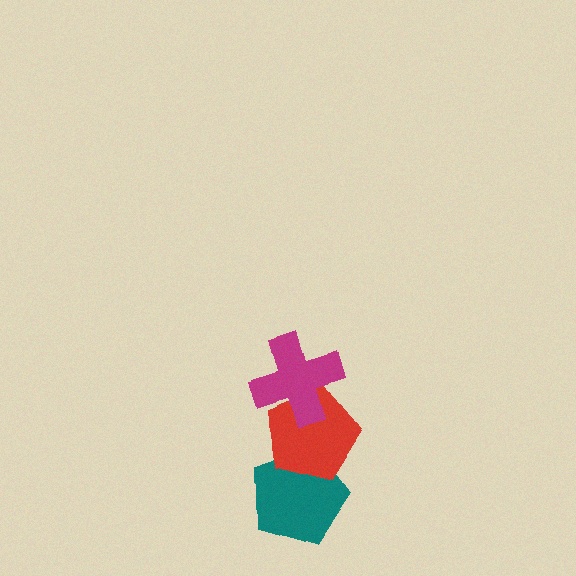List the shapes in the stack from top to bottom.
From top to bottom: the magenta cross, the red pentagon, the teal pentagon.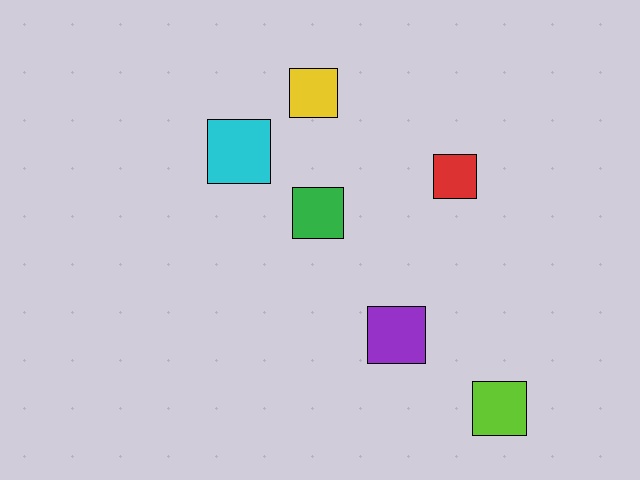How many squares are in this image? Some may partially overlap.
There are 6 squares.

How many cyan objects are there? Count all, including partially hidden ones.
There is 1 cyan object.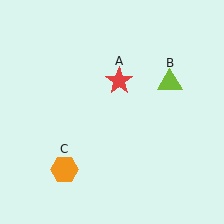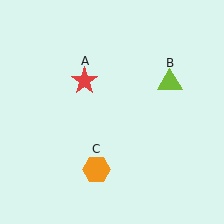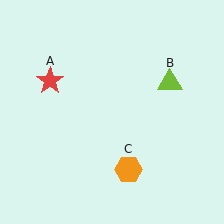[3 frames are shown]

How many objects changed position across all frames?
2 objects changed position: red star (object A), orange hexagon (object C).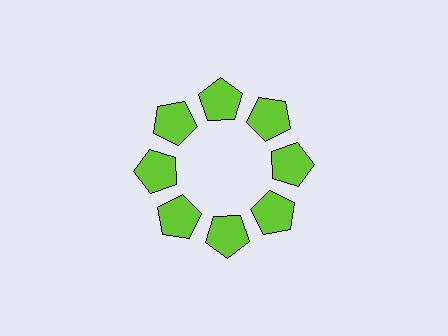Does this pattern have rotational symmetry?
Yes, this pattern has 8-fold rotational symmetry. It looks the same after rotating 45 degrees around the center.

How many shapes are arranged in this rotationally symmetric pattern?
There are 8 shapes, arranged in 8 groups of 1.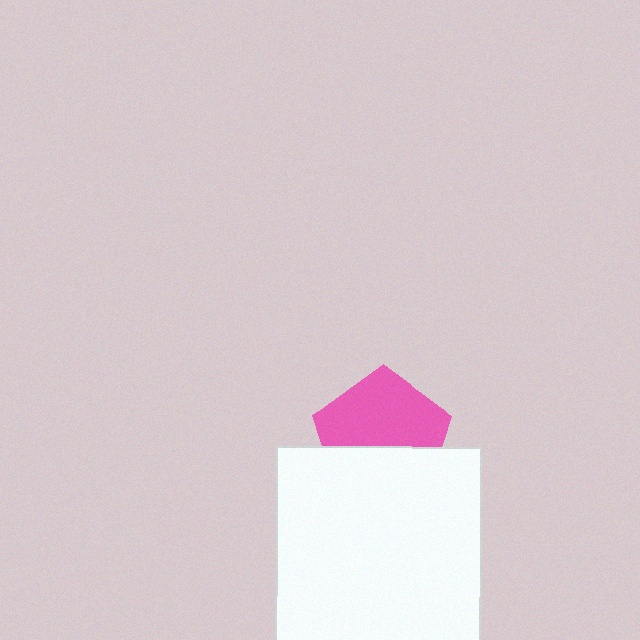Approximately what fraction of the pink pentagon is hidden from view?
Roughly 42% of the pink pentagon is hidden behind the white square.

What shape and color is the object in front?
The object in front is a white square.